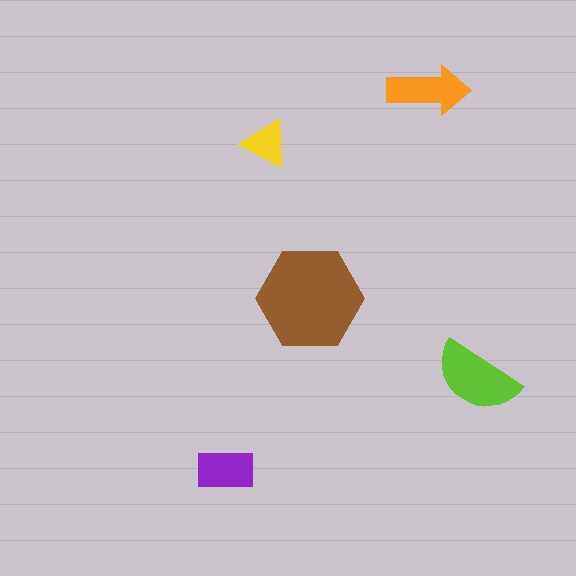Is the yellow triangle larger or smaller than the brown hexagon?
Smaller.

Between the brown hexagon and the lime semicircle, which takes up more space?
The brown hexagon.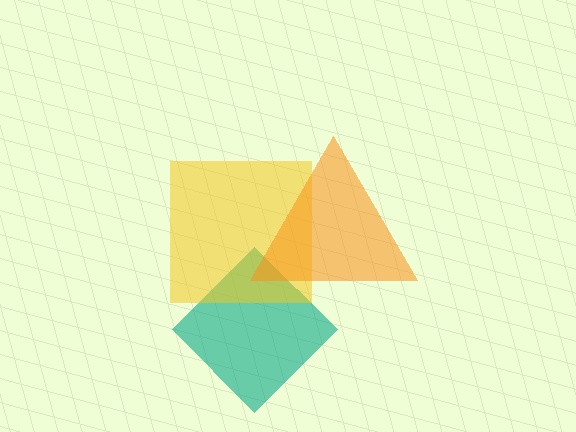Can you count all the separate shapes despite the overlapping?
Yes, there are 3 separate shapes.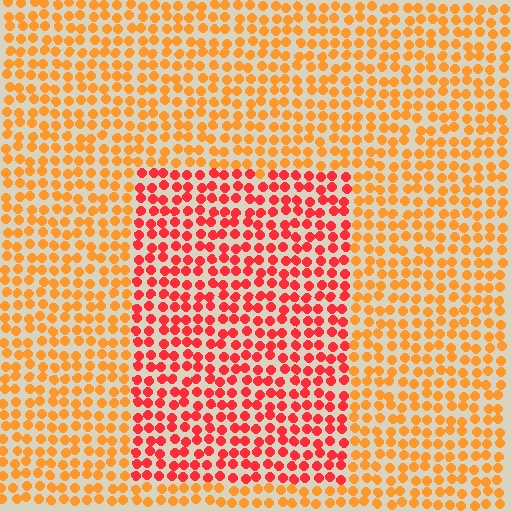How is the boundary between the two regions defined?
The boundary is defined purely by a slight shift in hue (about 35 degrees). Spacing, size, and orientation are identical on both sides.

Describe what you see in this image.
The image is filled with small orange elements in a uniform arrangement. A rectangle-shaped region is visible where the elements are tinted to a slightly different hue, forming a subtle color boundary.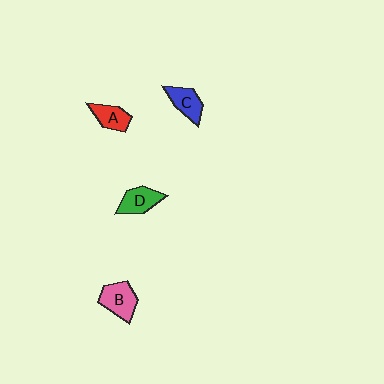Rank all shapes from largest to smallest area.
From largest to smallest: B (pink), D (green), C (blue), A (red).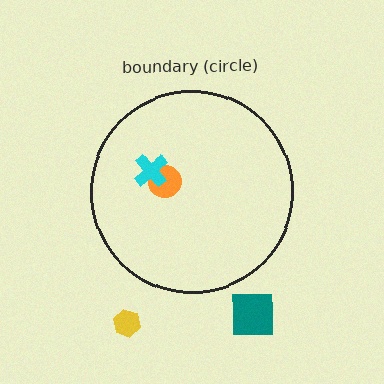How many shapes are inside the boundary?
2 inside, 2 outside.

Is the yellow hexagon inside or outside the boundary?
Outside.